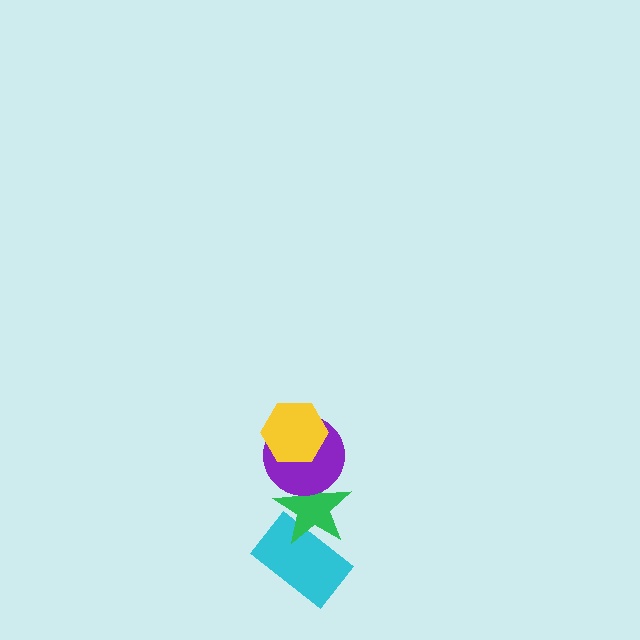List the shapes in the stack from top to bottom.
From top to bottom: the yellow hexagon, the purple circle, the green star, the cyan rectangle.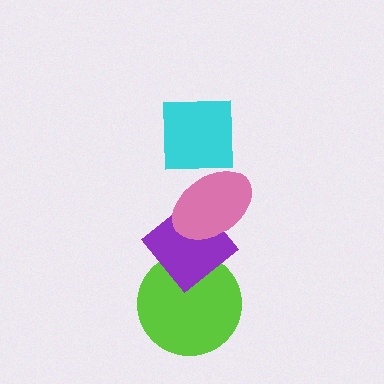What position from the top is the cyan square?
The cyan square is 1st from the top.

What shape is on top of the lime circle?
The purple diamond is on top of the lime circle.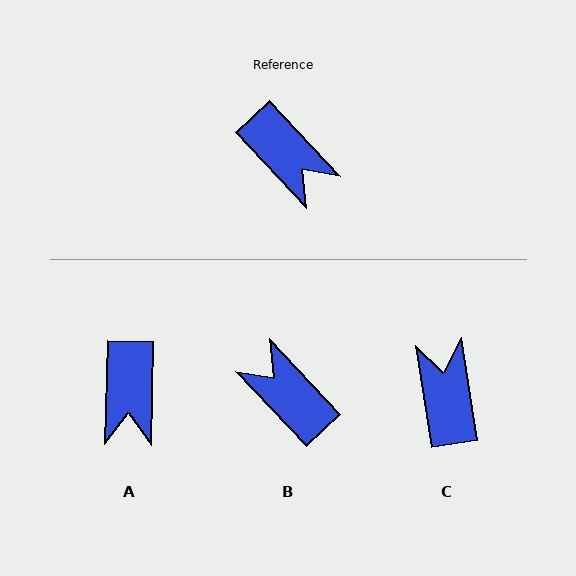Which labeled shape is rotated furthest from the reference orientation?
B, about 180 degrees away.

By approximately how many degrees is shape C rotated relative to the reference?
Approximately 146 degrees counter-clockwise.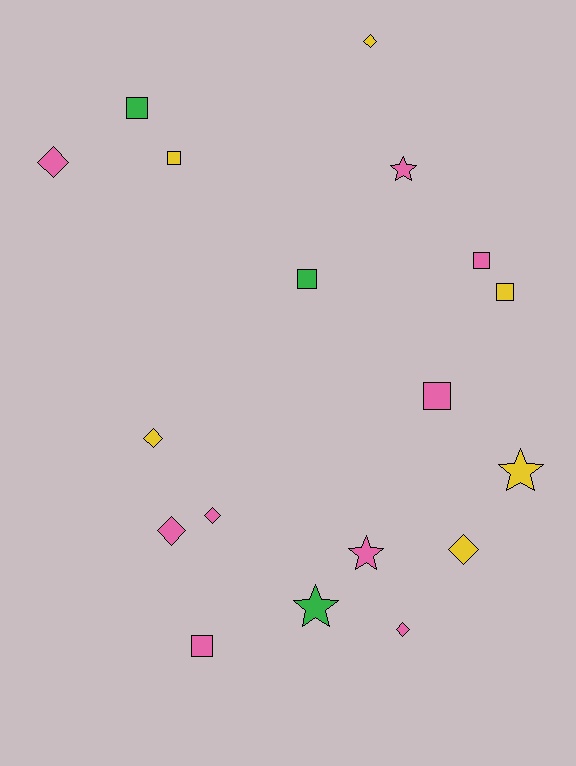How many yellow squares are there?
There are 2 yellow squares.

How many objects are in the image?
There are 18 objects.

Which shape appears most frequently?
Square, with 7 objects.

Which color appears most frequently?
Pink, with 9 objects.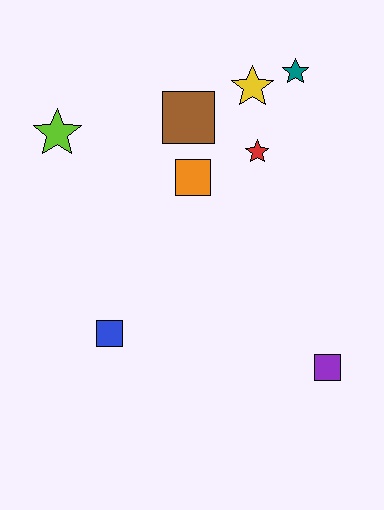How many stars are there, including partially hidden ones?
There are 4 stars.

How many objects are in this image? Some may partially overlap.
There are 8 objects.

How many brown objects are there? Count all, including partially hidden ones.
There is 1 brown object.